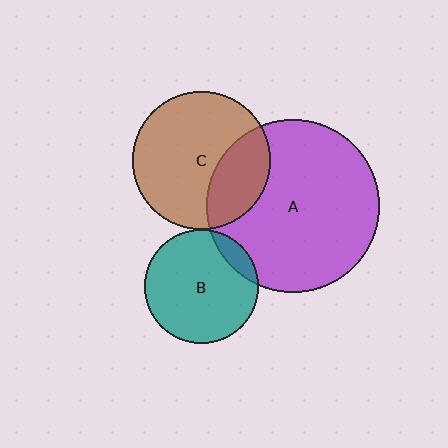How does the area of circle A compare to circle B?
Approximately 2.3 times.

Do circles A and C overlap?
Yes.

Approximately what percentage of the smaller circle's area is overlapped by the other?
Approximately 30%.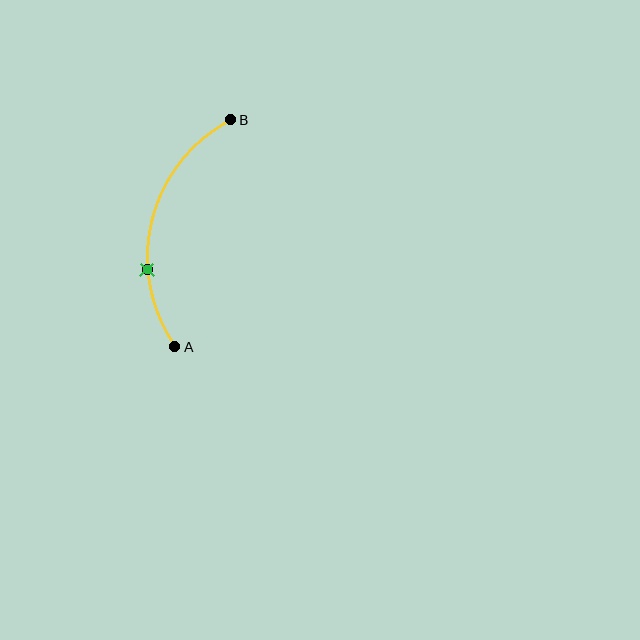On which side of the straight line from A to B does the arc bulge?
The arc bulges to the left of the straight line connecting A and B.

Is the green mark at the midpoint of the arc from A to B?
No. The green mark lies on the arc but is closer to endpoint A. The arc midpoint would be at the point on the curve equidistant along the arc from both A and B.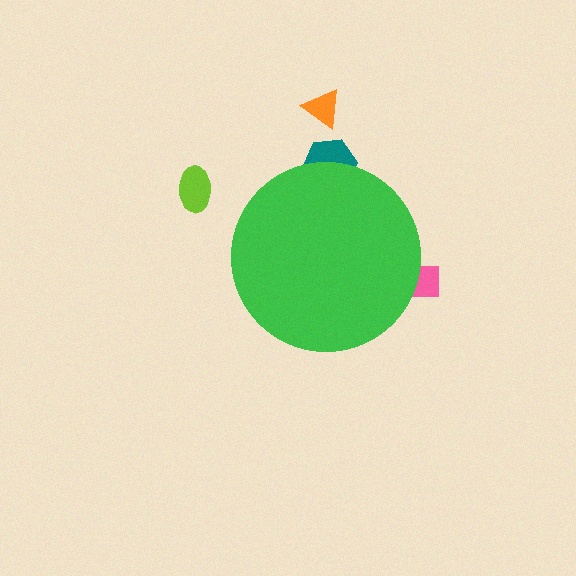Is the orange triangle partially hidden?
No, the orange triangle is fully visible.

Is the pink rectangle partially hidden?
Yes, the pink rectangle is partially hidden behind the green circle.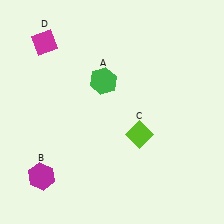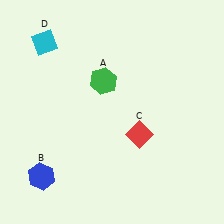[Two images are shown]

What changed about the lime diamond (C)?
In Image 1, C is lime. In Image 2, it changed to red.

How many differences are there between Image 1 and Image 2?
There are 3 differences between the two images.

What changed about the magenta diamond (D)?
In Image 1, D is magenta. In Image 2, it changed to cyan.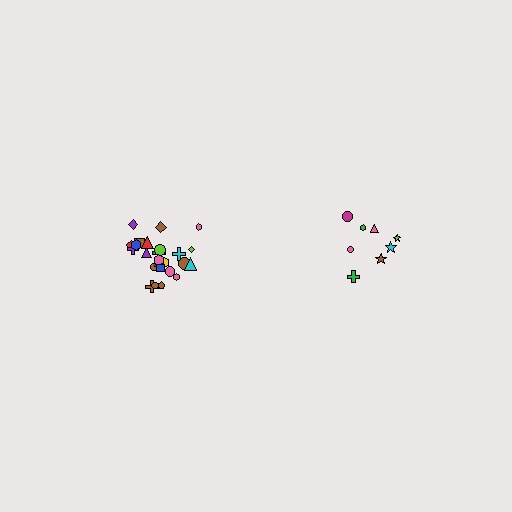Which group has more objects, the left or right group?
The left group.